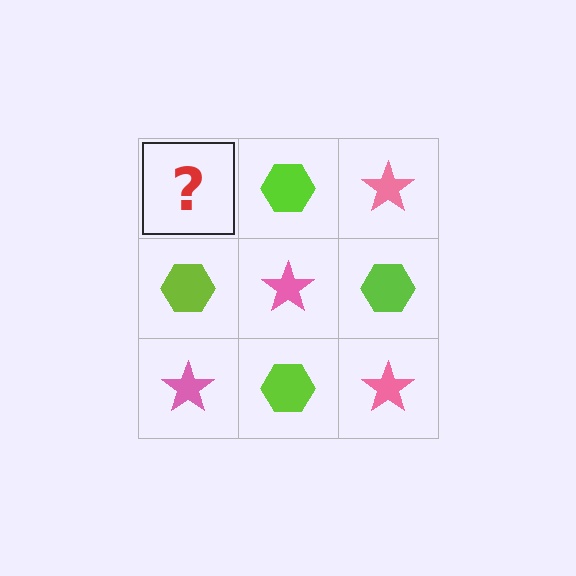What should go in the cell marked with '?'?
The missing cell should contain a pink star.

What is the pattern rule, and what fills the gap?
The rule is that it alternates pink star and lime hexagon in a checkerboard pattern. The gap should be filled with a pink star.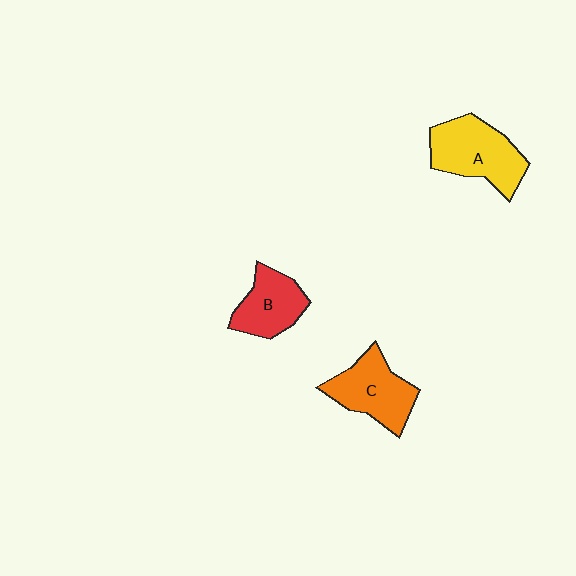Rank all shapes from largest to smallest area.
From largest to smallest: A (yellow), C (orange), B (red).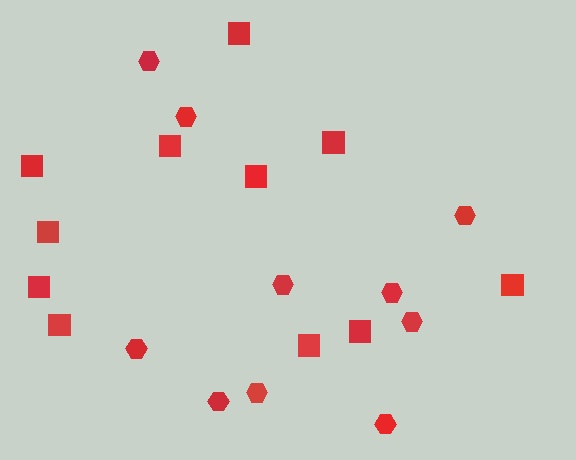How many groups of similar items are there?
There are 2 groups: one group of hexagons (10) and one group of squares (11).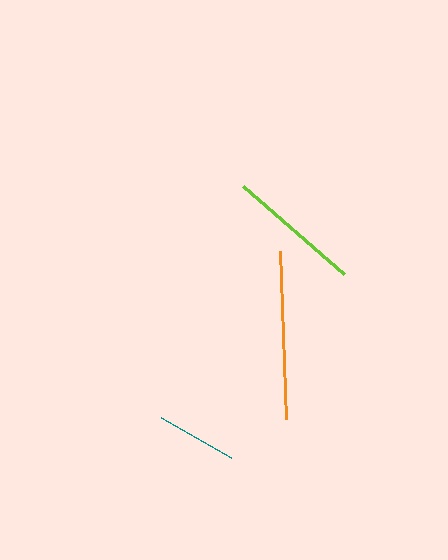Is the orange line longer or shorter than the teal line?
The orange line is longer than the teal line.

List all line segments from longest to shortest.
From longest to shortest: orange, lime, teal.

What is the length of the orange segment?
The orange segment is approximately 168 pixels long.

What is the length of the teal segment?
The teal segment is approximately 81 pixels long.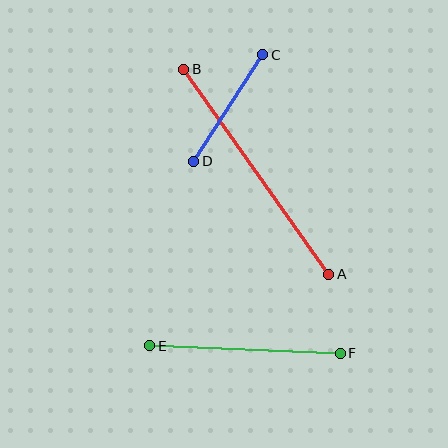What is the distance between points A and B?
The distance is approximately 251 pixels.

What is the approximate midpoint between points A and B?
The midpoint is at approximately (256, 172) pixels.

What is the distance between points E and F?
The distance is approximately 190 pixels.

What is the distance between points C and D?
The distance is approximately 127 pixels.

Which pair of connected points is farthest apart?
Points A and B are farthest apart.